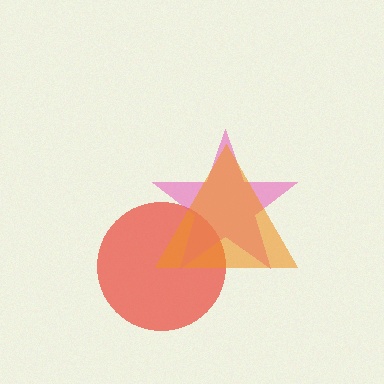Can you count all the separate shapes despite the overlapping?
Yes, there are 3 separate shapes.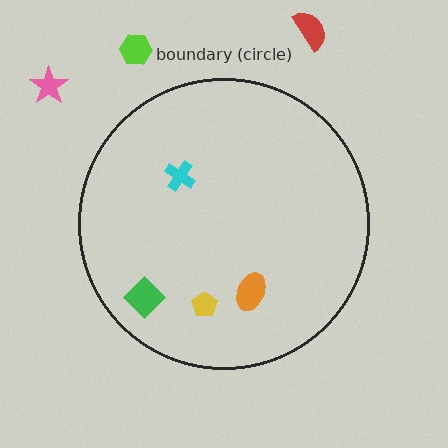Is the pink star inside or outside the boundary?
Outside.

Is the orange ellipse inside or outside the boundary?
Inside.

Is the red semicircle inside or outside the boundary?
Outside.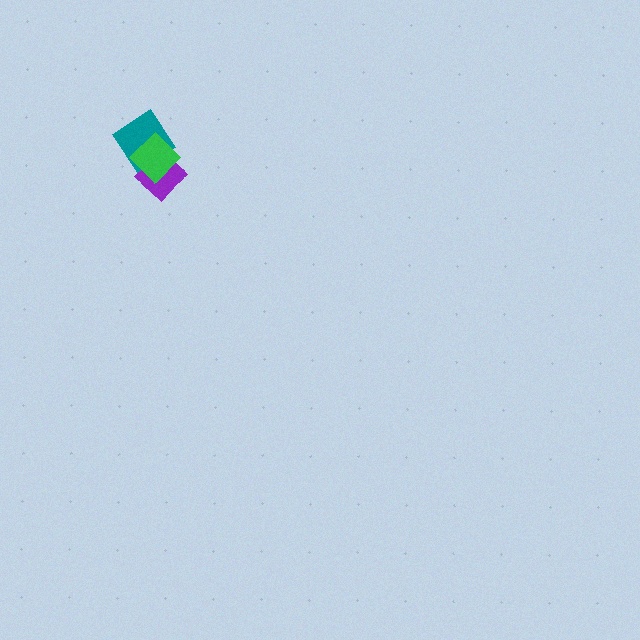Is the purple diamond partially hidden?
Yes, it is partially covered by another shape.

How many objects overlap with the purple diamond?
2 objects overlap with the purple diamond.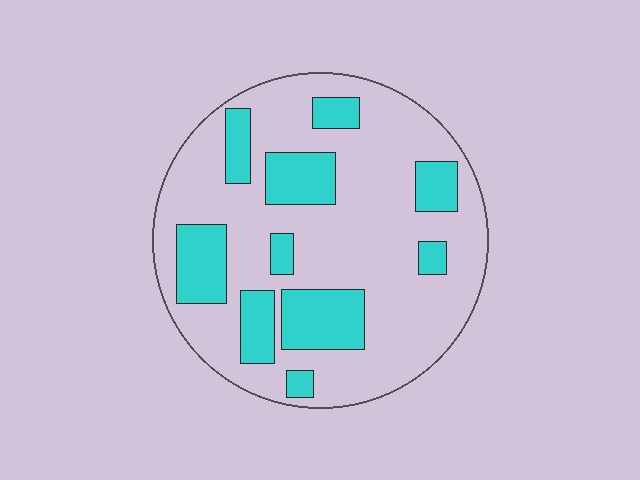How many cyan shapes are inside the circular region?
10.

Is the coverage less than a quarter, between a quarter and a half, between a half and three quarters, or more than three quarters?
Between a quarter and a half.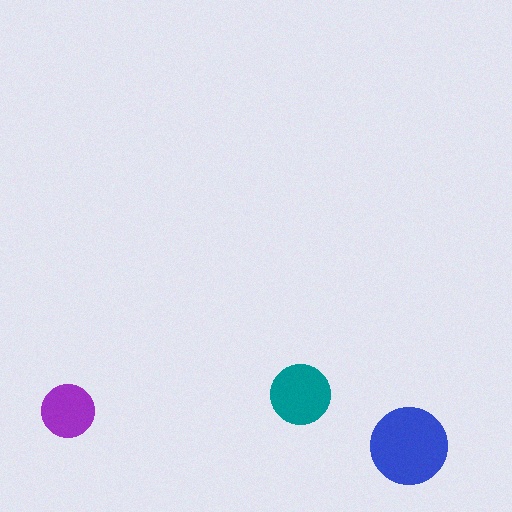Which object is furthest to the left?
The purple circle is leftmost.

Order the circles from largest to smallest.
the blue one, the teal one, the purple one.